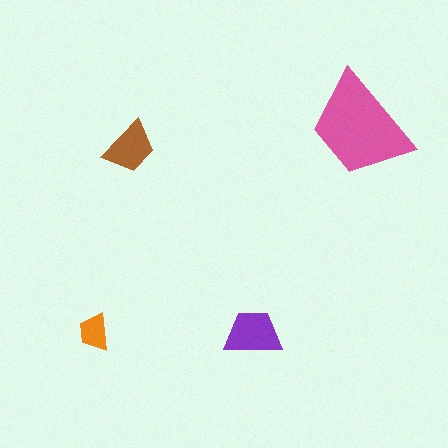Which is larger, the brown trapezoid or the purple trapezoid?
The purple one.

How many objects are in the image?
There are 4 objects in the image.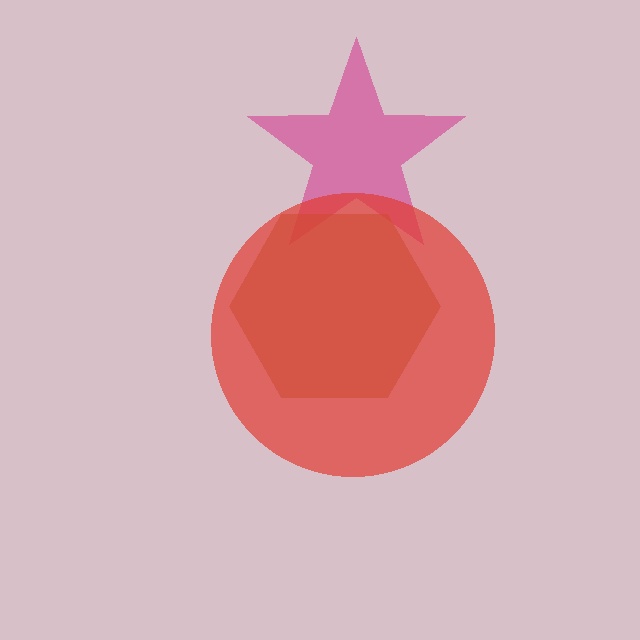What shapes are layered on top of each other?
The layered shapes are: a magenta star, a brown hexagon, a red circle.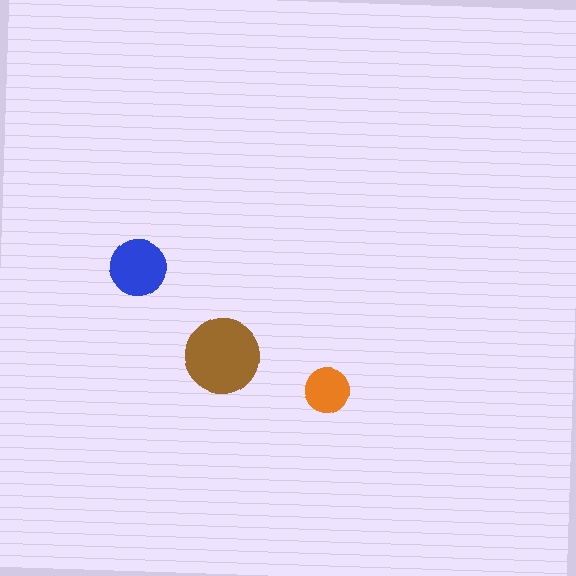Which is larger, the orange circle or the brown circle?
The brown one.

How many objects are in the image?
There are 3 objects in the image.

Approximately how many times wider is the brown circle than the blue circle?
About 1.5 times wider.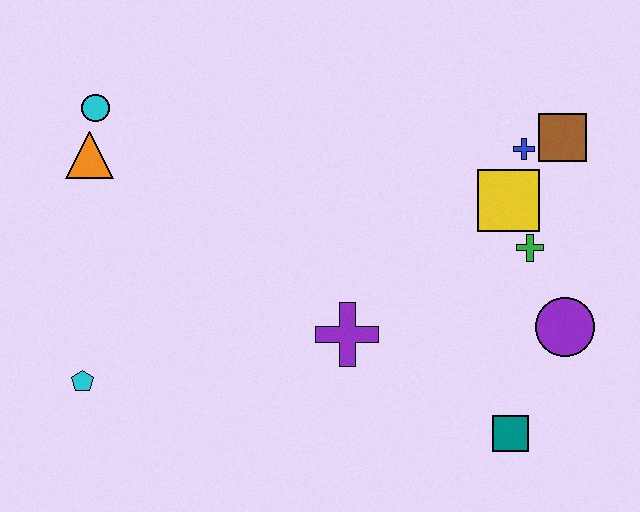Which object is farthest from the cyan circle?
The teal square is farthest from the cyan circle.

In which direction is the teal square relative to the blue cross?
The teal square is below the blue cross.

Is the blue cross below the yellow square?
No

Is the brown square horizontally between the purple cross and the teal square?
No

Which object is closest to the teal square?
The purple circle is closest to the teal square.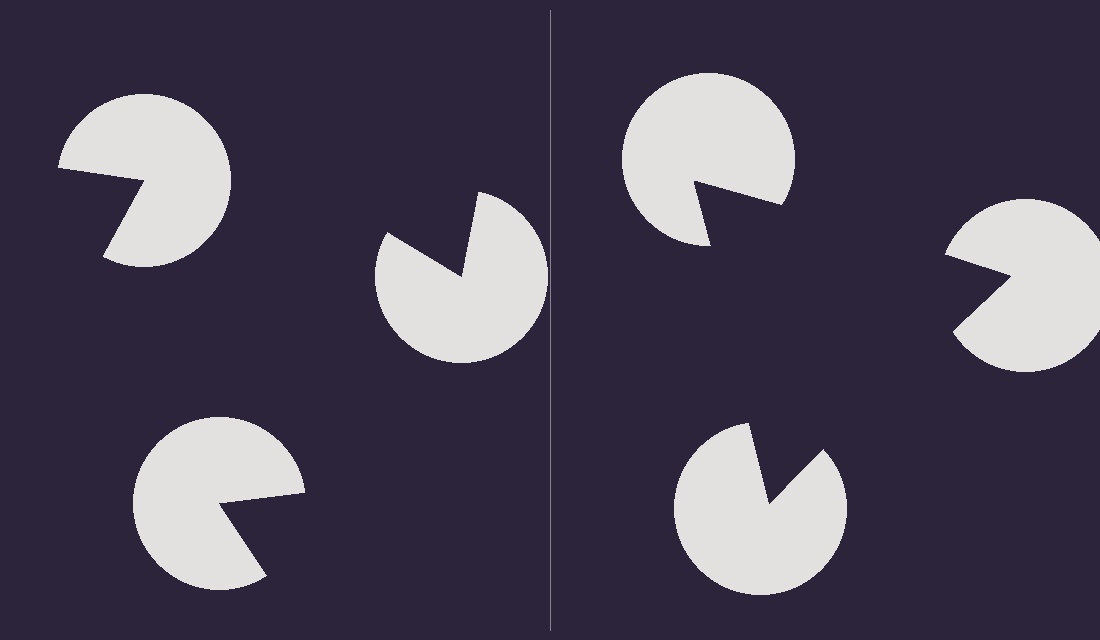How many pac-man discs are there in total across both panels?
6 — 3 on each side.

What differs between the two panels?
The pac-man discs are positioned identically on both sides; only the wedge orientations differ. On the right they align to a triangle; on the left they are misaligned.